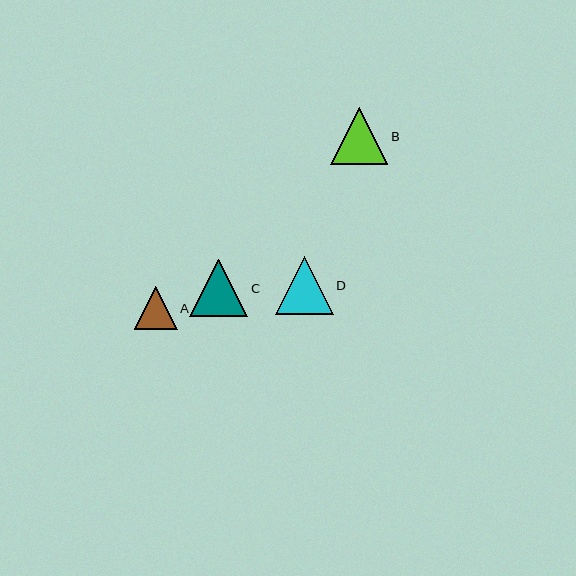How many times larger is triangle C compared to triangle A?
Triangle C is approximately 1.4 times the size of triangle A.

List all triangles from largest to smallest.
From largest to smallest: D, C, B, A.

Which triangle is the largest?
Triangle D is the largest with a size of approximately 58 pixels.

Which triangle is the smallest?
Triangle A is the smallest with a size of approximately 43 pixels.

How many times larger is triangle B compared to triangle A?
Triangle B is approximately 1.3 times the size of triangle A.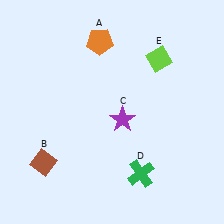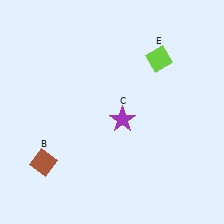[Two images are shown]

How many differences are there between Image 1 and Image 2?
There are 2 differences between the two images.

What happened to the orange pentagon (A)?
The orange pentagon (A) was removed in Image 2. It was in the top-left area of Image 1.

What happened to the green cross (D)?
The green cross (D) was removed in Image 2. It was in the bottom-right area of Image 1.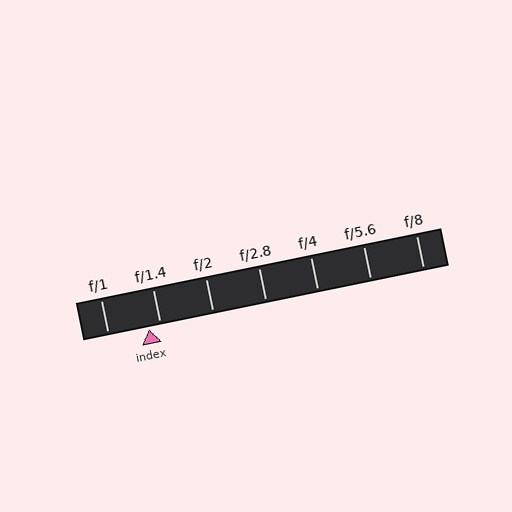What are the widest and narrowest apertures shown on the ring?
The widest aperture shown is f/1 and the narrowest is f/8.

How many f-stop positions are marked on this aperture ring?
There are 7 f-stop positions marked.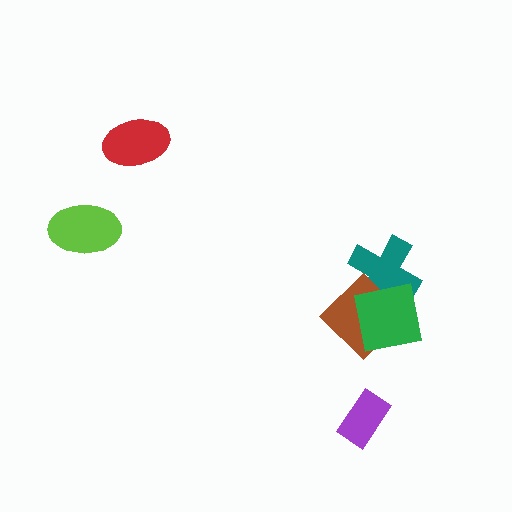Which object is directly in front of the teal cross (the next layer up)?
The brown diamond is directly in front of the teal cross.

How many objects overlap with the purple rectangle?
0 objects overlap with the purple rectangle.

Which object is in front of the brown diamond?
The green square is in front of the brown diamond.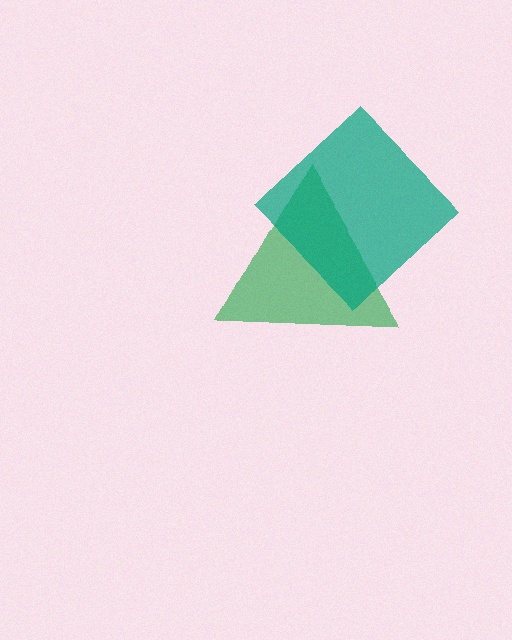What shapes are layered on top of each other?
The layered shapes are: a green triangle, a teal diamond.